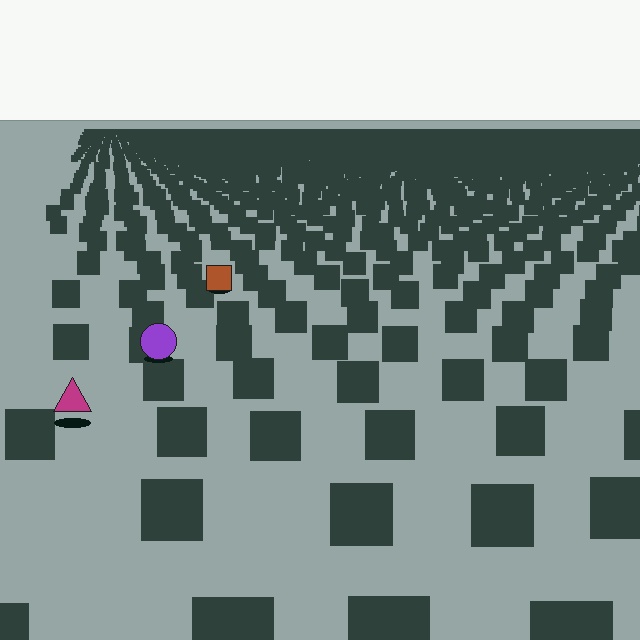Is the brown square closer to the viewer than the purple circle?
No. The purple circle is closer — you can tell from the texture gradient: the ground texture is coarser near it.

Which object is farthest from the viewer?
The brown square is farthest from the viewer. It appears smaller and the ground texture around it is denser.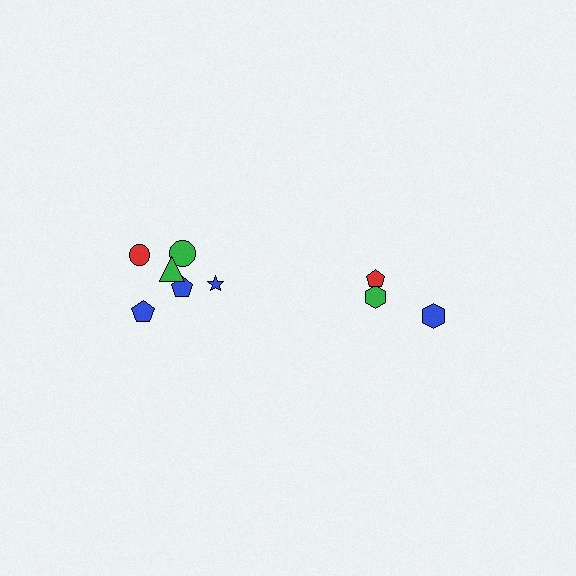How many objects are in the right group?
There are 3 objects.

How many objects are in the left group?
There are 6 objects.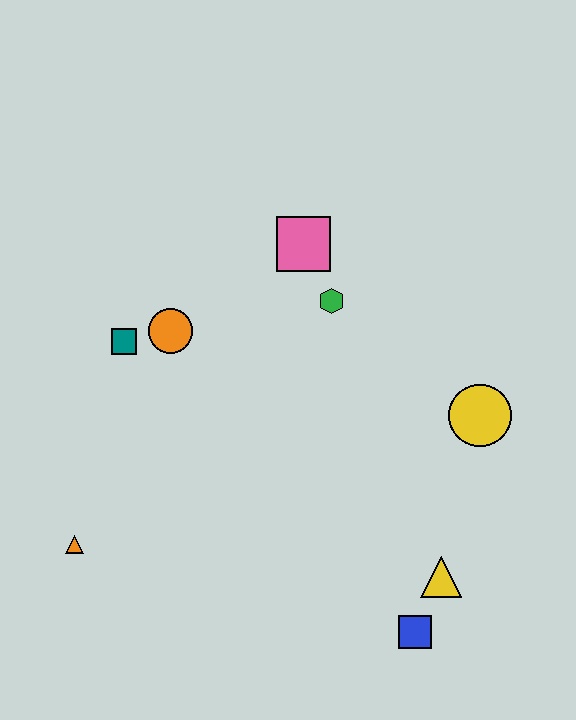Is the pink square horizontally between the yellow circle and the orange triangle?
Yes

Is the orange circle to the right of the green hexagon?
No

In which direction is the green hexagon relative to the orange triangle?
The green hexagon is to the right of the orange triangle.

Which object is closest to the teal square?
The orange circle is closest to the teal square.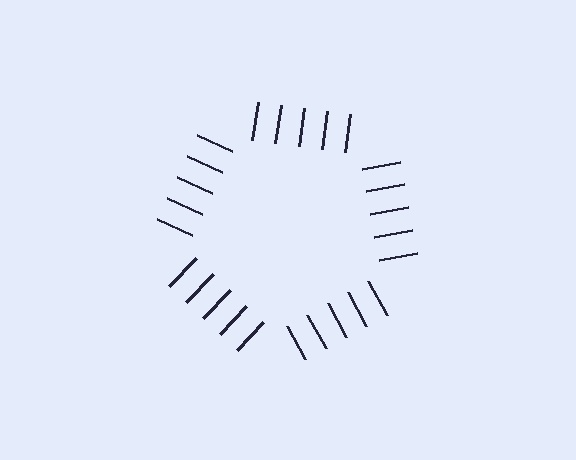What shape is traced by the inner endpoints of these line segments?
An illusory pentagon — the line segments terminate on its edges but no continuous stroke is drawn.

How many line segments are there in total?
25 — 5 along each of the 5 edges.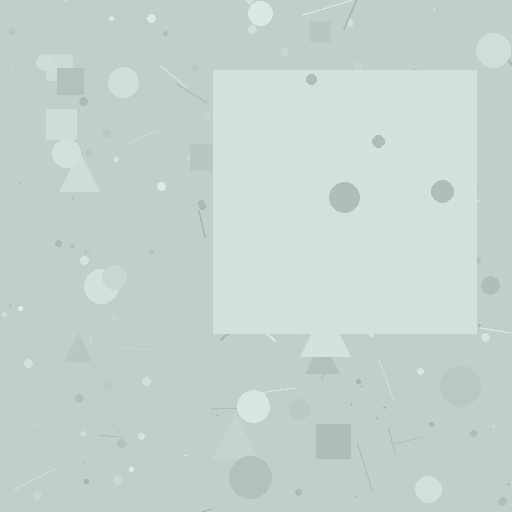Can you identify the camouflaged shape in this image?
The camouflaged shape is a square.